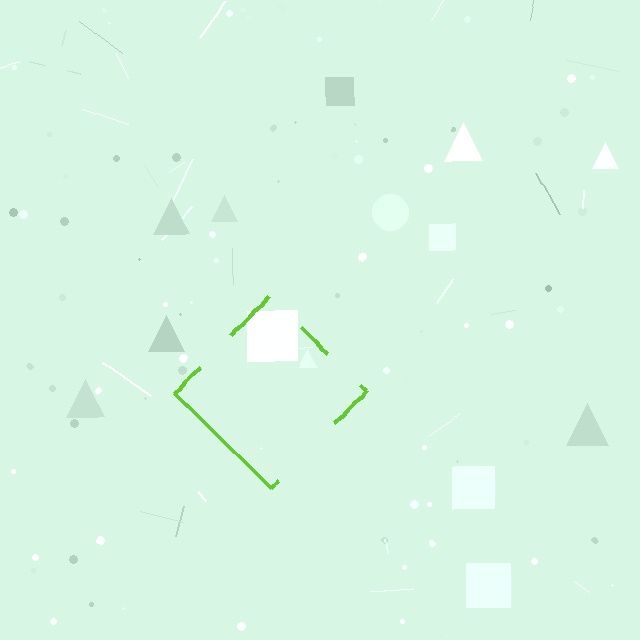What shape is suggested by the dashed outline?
The dashed outline suggests a diamond.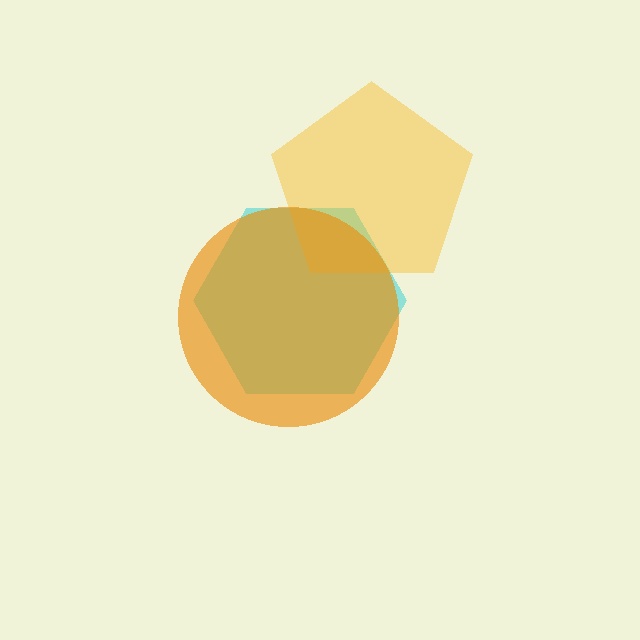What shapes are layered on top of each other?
The layered shapes are: a cyan hexagon, a yellow pentagon, an orange circle.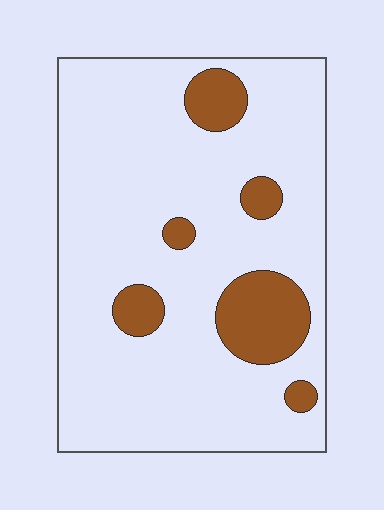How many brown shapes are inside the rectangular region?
6.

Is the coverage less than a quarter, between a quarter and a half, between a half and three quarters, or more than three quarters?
Less than a quarter.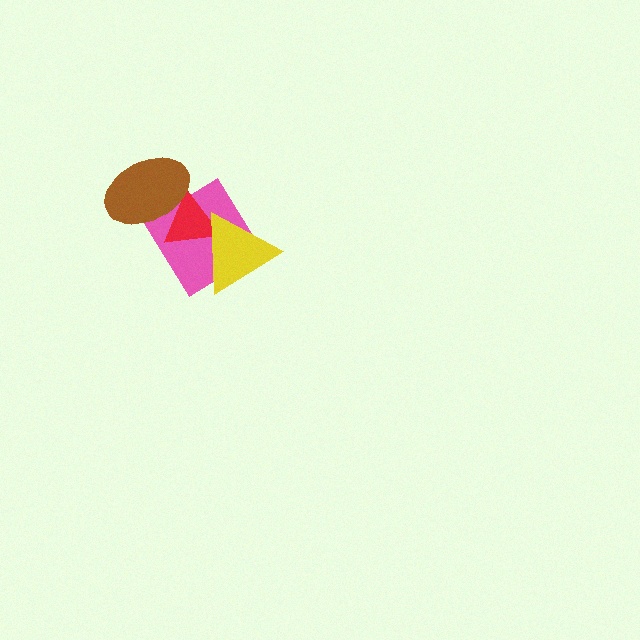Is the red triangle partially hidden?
Yes, it is partially covered by another shape.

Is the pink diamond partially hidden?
Yes, it is partially covered by another shape.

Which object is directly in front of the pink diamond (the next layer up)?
The red triangle is directly in front of the pink diamond.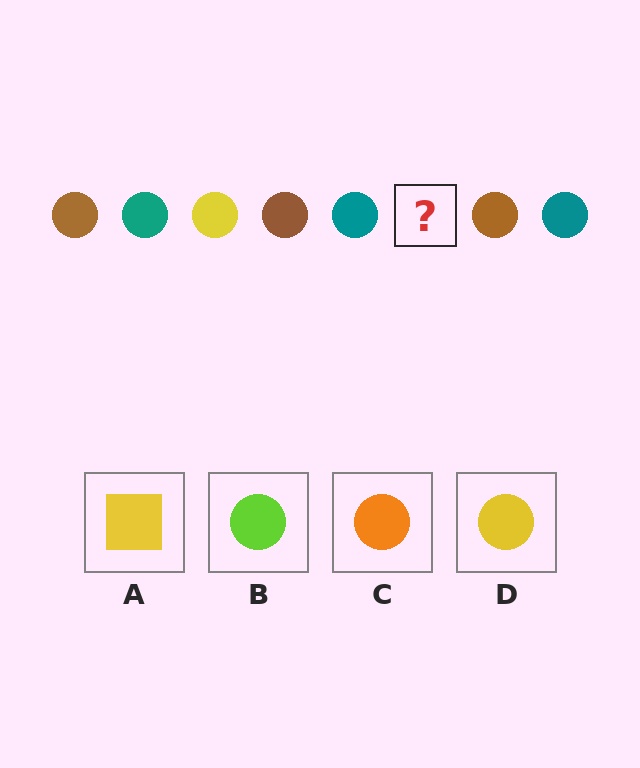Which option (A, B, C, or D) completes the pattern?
D.